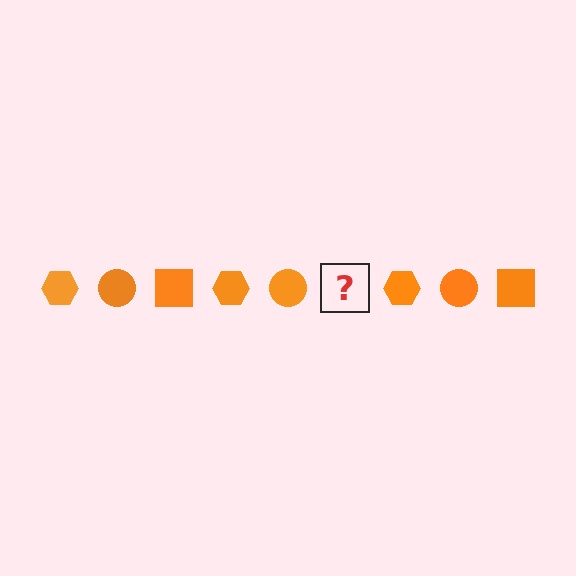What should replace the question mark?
The question mark should be replaced with an orange square.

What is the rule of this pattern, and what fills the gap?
The rule is that the pattern cycles through hexagon, circle, square shapes in orange. The gap should be filled with an orange square.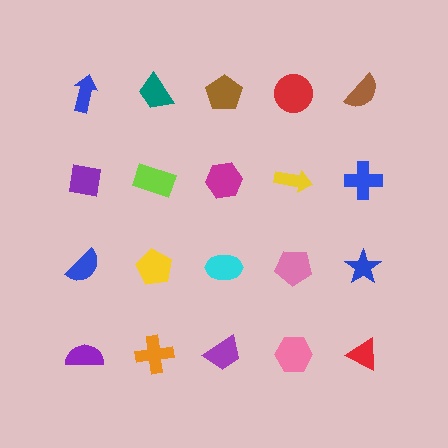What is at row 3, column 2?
A yellow pentagon.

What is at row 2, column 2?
A lime rectangle.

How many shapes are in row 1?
5 shapes.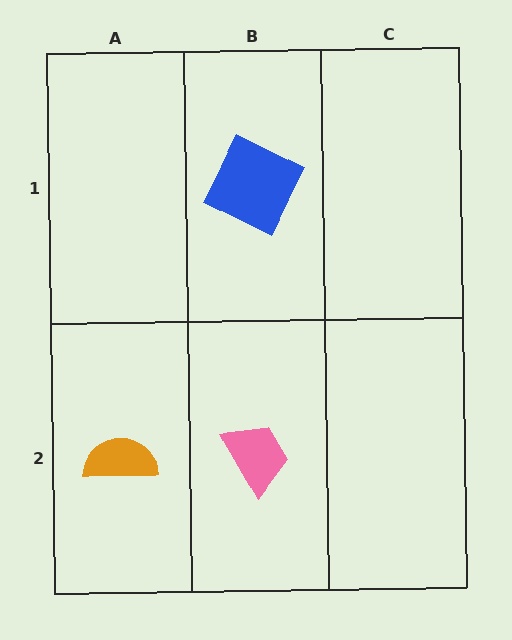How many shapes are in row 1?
1 shape.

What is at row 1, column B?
A blue square.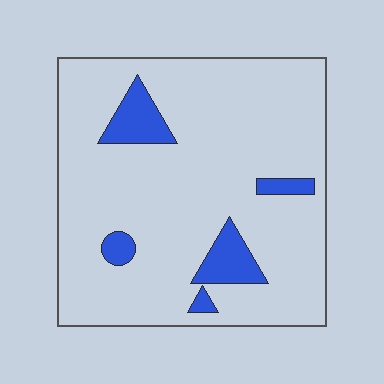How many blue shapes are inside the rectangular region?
5.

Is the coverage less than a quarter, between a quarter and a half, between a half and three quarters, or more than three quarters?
Less than a quarter.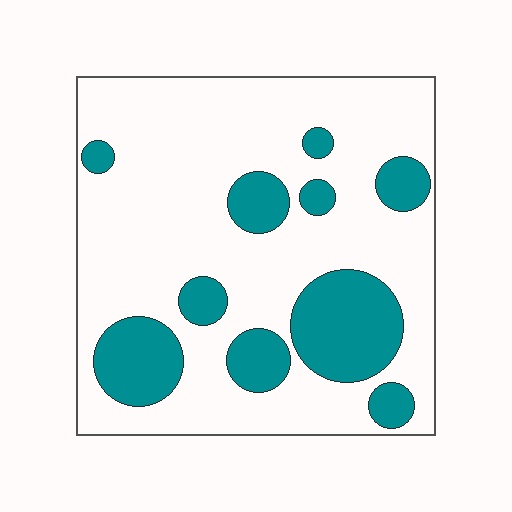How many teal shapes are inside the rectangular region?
10.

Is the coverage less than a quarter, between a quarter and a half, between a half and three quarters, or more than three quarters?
Less than a quarter.